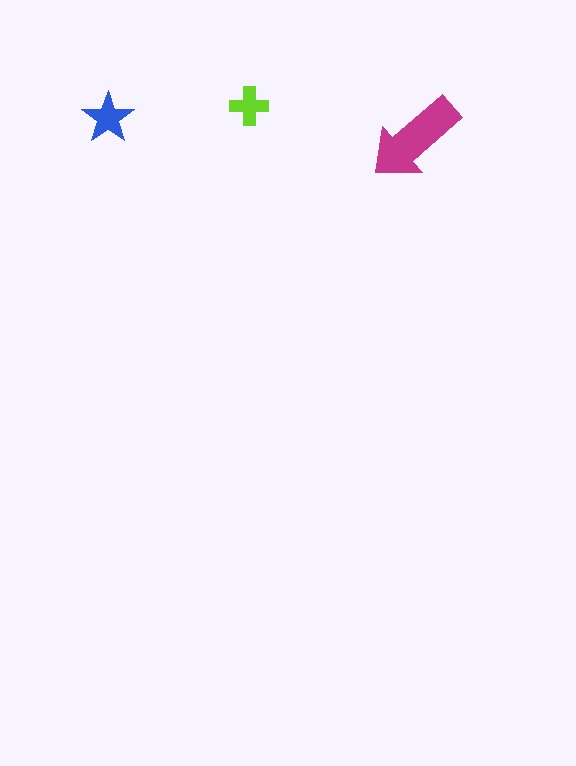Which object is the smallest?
The lime cross.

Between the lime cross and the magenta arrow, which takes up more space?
The magenta arrow.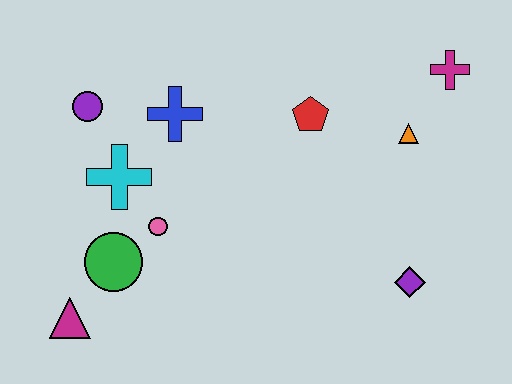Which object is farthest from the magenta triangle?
The magenta cross is farthest from the magenta triangle.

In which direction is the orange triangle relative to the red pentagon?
The orange triangle is to the right of the red pentagon.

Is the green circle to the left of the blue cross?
Yes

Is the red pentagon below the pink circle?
No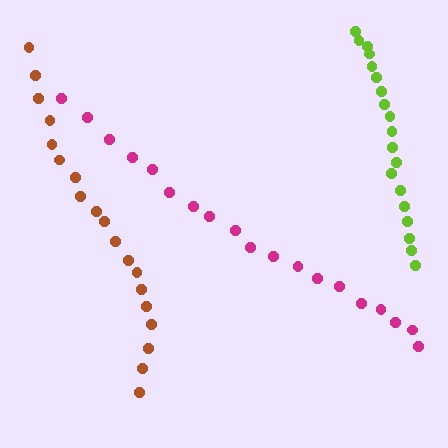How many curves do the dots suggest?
There are 3 distinct paths.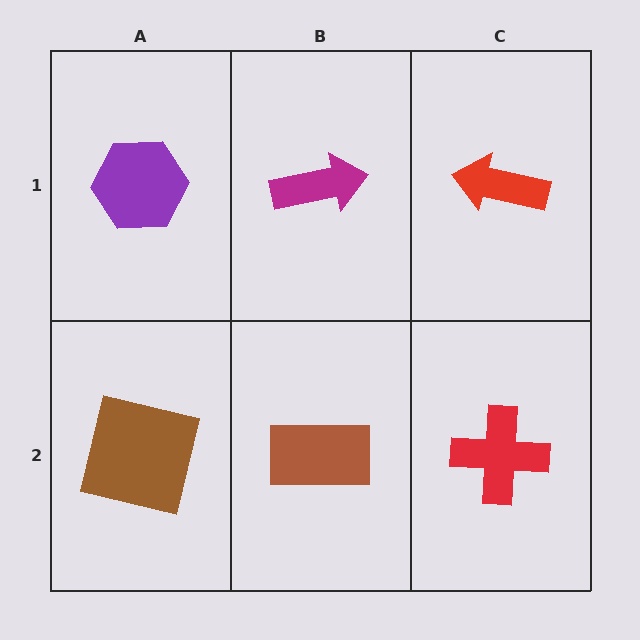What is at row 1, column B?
A magenta arrow.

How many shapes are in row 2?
3 shapes.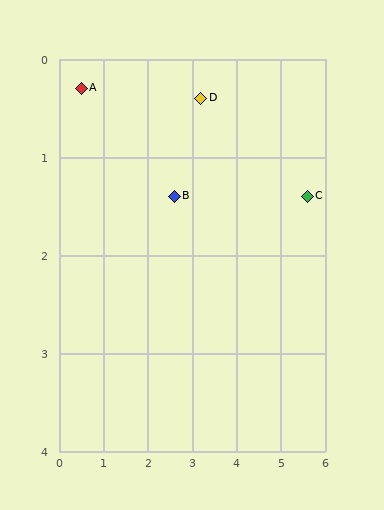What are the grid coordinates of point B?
Point B is at approximately (2.6, 1.4).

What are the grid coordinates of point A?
Point A is at approximately (0.5, 0.3).